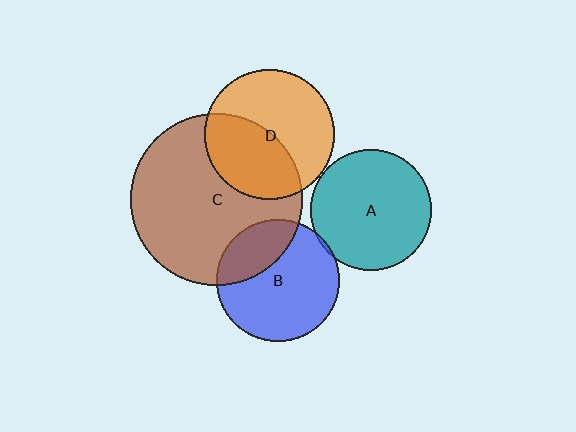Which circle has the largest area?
Circle C (brown).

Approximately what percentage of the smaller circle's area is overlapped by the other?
Approximately 30%.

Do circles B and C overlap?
Yes.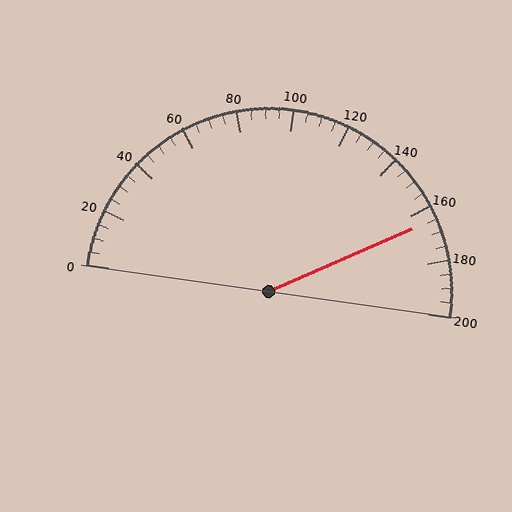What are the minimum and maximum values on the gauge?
The gauge ranges from 0 to 200.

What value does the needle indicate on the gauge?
The needle indicates approximately 165.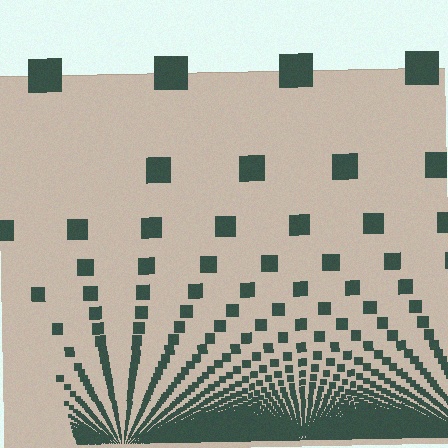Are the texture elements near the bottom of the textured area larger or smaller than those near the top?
Smaller. The gradient is inverted — elements near the bottom are smaller and denser.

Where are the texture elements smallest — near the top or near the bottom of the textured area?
Near the bottom.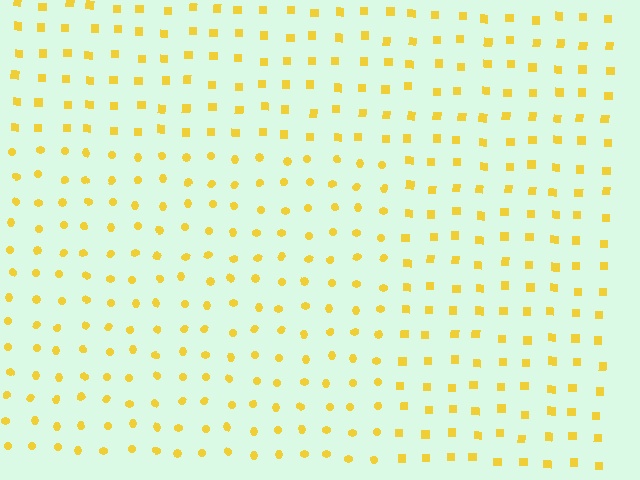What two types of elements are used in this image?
The image uses circles inside the rectangle region and squares outside it.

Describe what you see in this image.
The image is filled with small yellow elements arranged in a uniform grid. A rectangle-shaped region contains circles, while the surrounding area contains squares. The boundary is defined purely by the change in element shape.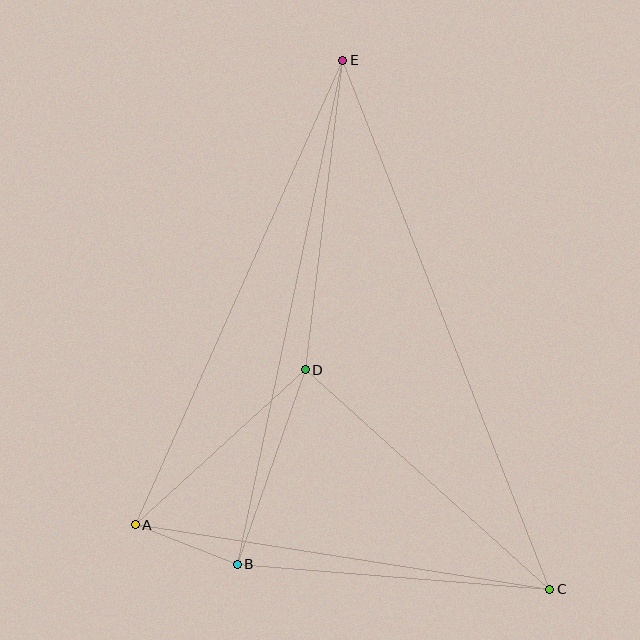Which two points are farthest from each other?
Points C and E are farthest from each other.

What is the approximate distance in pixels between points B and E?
The distance between B and E is approximately 515 pixels.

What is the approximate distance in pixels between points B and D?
The distance between B and D is approximately 206 pixels.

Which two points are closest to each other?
Points A and B are closest to each other.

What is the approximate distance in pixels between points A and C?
The distance between A and C is approximately 420 pixels.